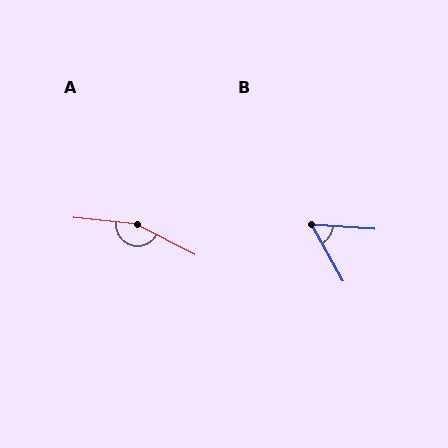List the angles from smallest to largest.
B (57°), A (159°).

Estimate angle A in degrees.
Approximately 159 degrees.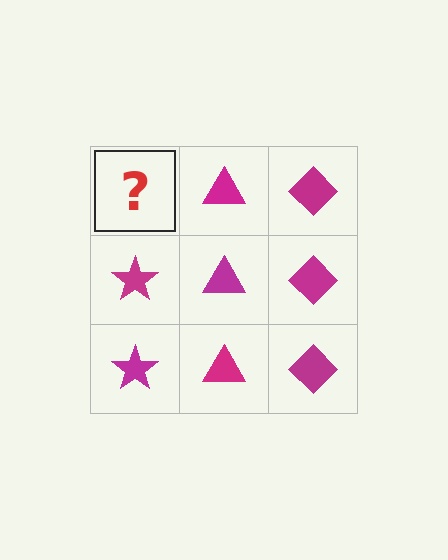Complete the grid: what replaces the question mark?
The question mark should be replaced with a magenta star.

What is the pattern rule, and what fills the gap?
The rule is that each column has a consistent shape. The gap should be filled with a magenta star.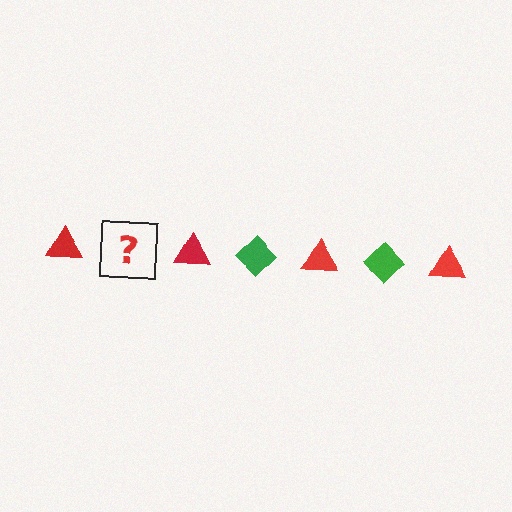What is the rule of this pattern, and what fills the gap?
The rule is that the pattern alternates between red triangle and green diamond. The gap should be filled with a green diamond.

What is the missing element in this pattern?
The missing element is a green diamond.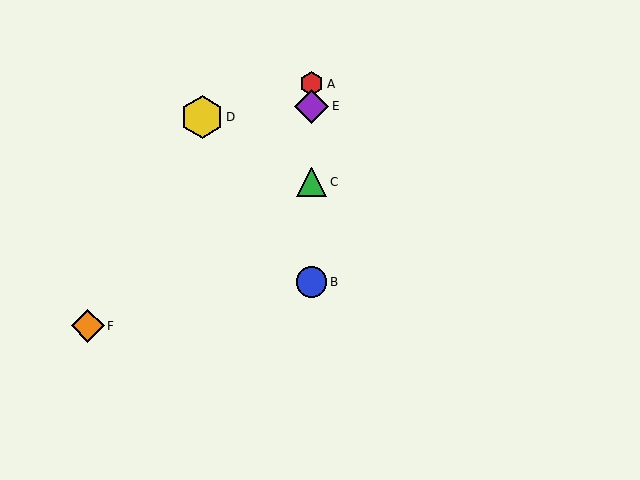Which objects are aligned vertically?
Objects A, B, C, E are aligned vertically.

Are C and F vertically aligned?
No, C is at x≈312 and F is at x≈88.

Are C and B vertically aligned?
Yes, both are at x≈312.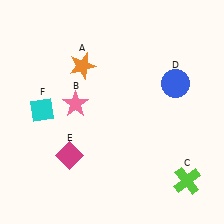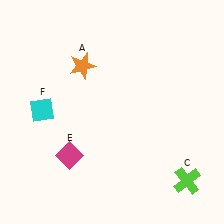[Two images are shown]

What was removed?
The blue circle (D), the pink star (B) were removed in Image 2.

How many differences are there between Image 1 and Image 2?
There are 2 differences between the two images.